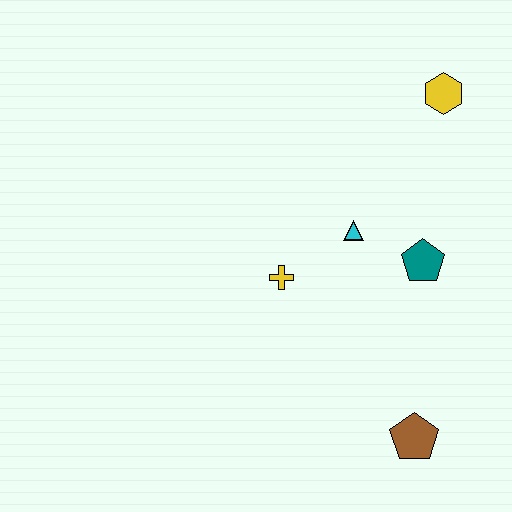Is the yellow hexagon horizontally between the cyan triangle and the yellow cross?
No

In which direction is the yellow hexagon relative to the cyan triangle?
The yellow hexagon is above the cyan triangle.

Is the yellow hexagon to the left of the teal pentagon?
No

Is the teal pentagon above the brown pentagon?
Yes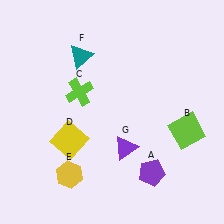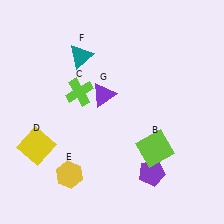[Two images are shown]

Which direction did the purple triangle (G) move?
The purple triangle (G) moved up.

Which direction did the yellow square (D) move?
The yellow square (D) moved left.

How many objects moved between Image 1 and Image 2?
3 objects moved between the two images.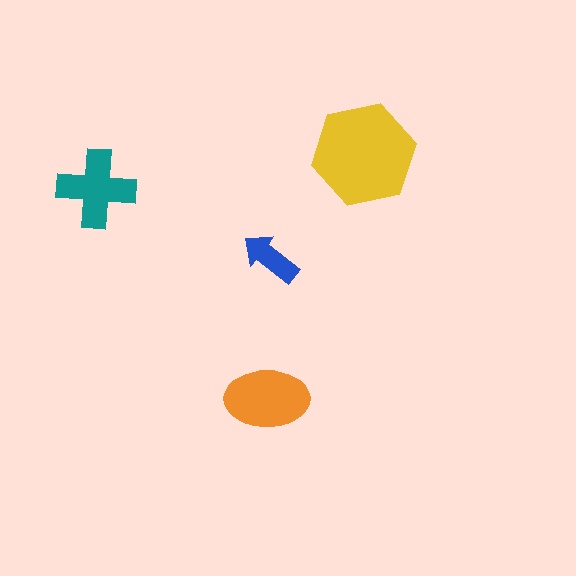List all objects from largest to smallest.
The yellow hexagon, the orange ellipse, the teal cross, the blue arrow.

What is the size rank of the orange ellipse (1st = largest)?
2nd.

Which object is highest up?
The yellow hexagon is topmost.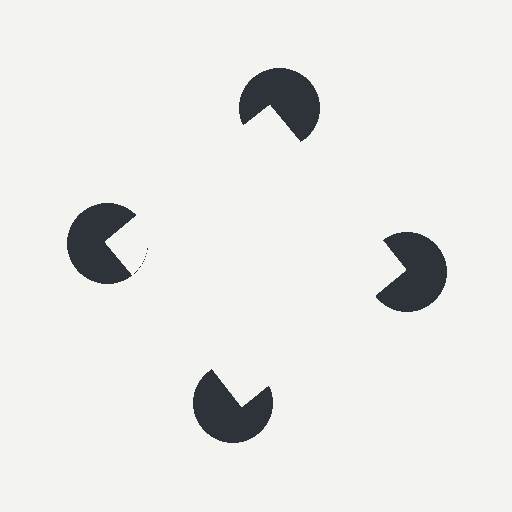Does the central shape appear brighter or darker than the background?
It typically appears slightly brighter than the background, even though no actual brightness change is drawn.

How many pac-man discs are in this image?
There are 4 — one at each vertex of the illusory square.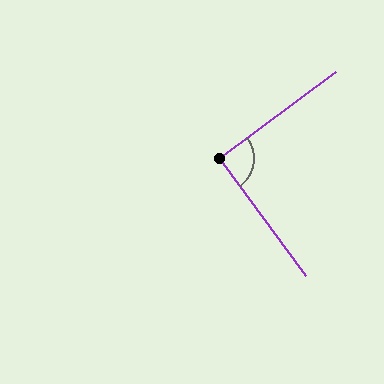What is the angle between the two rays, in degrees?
Approximately 90 degrees.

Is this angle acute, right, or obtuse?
It is approximately a right angle.